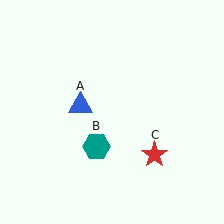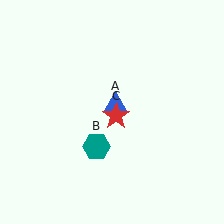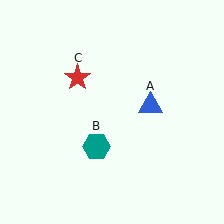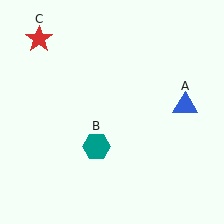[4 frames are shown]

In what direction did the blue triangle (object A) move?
The blue triangle (object A) moved right.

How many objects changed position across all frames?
2 objects changed position: blue triangle (object A), red star (object C).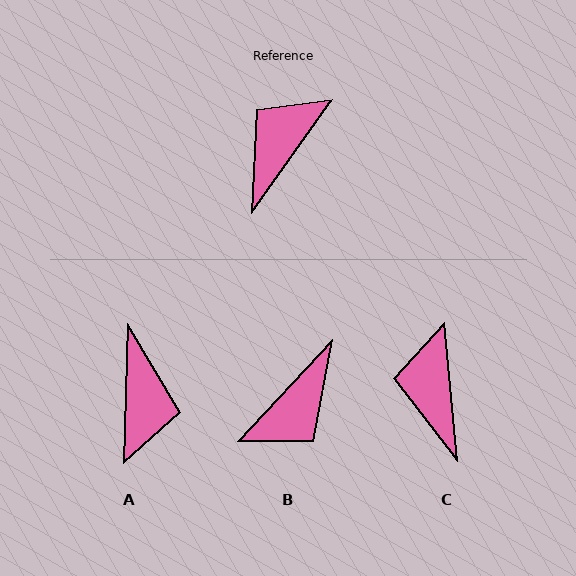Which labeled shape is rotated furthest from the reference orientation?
B, about 172 degrees away.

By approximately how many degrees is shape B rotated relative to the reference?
Approximately 172 degrees counter-clockwise.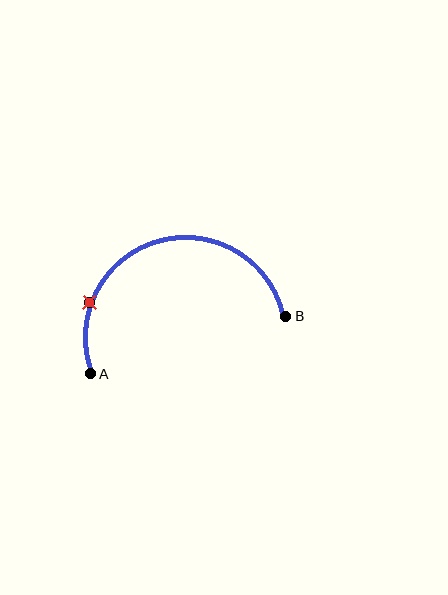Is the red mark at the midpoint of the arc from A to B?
No. The red mark lies on the arc but is closer to endpoint A. The arc midpoint would be at the point on the curve equidistant along the arc from both A and B.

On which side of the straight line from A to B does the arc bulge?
The arc bulges above the straight line connecting A and B.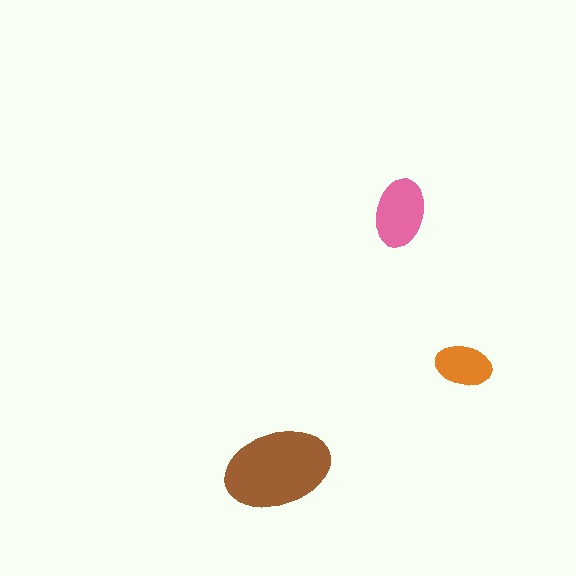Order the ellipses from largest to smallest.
the brown one, the pink one, the orange one.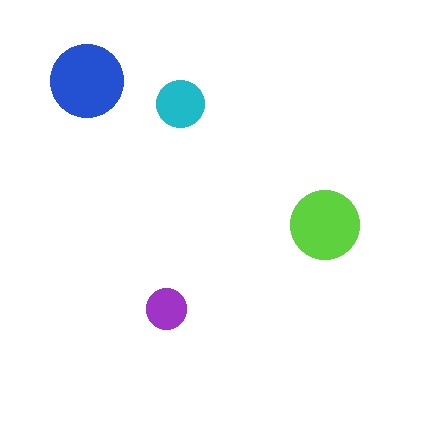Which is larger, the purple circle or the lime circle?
The lime one.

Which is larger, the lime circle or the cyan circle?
The lime one.